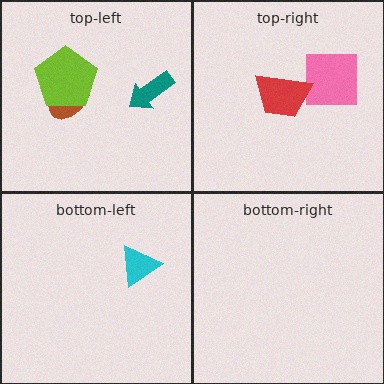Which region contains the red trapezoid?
The top-right region.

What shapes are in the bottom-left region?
The cyan triangle.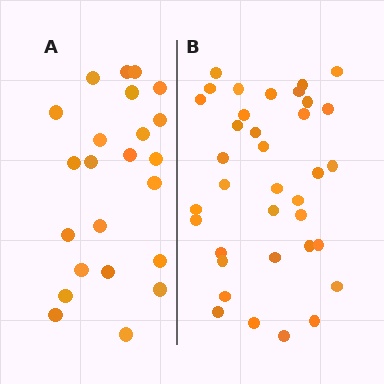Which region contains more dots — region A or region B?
Region B (the right region) has more dots.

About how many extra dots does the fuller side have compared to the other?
Region B has approximately 15 more dots than region A.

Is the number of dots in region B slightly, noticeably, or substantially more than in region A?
Region B has substantially more. The ratio is roughly 1.6 to 1.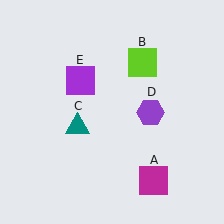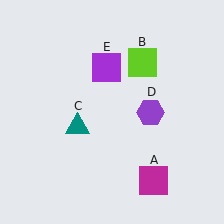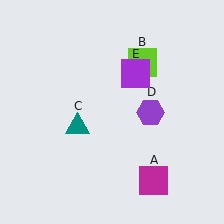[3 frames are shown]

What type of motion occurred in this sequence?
The purple square (object E) rotated clockwise around the center of the scene.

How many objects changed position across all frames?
1 object changed position: purple square (object E).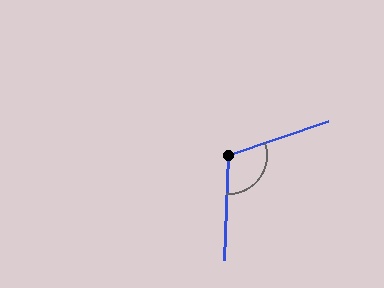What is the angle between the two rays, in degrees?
Approximately 112 degrees.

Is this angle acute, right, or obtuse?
It is obtuse.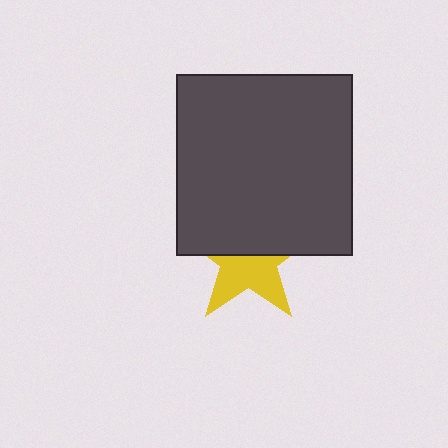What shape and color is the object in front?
The object in front is a dark gray rectangle.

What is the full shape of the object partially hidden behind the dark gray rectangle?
The partially hidden object is a yellow star.